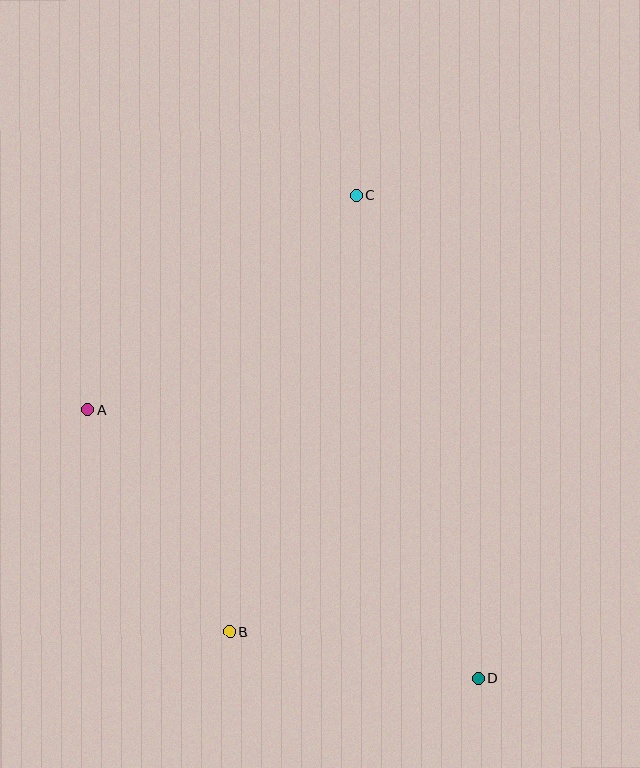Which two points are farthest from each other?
Points C and D are farthest from each other.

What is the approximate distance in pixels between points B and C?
The distance between B and C is approximately 454 pixels.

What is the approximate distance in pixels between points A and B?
The distance between A and B is approximately 263 pixels.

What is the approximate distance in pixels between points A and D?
The distance between A and D is approximately 473 pixels.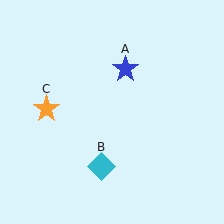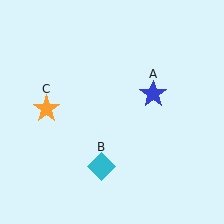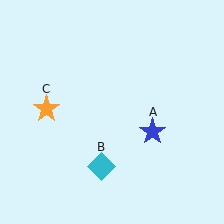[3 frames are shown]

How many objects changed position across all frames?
1 object changed position: blue star (object A).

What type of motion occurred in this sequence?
The blue star (object A) rotated clockwise around the center of the scene.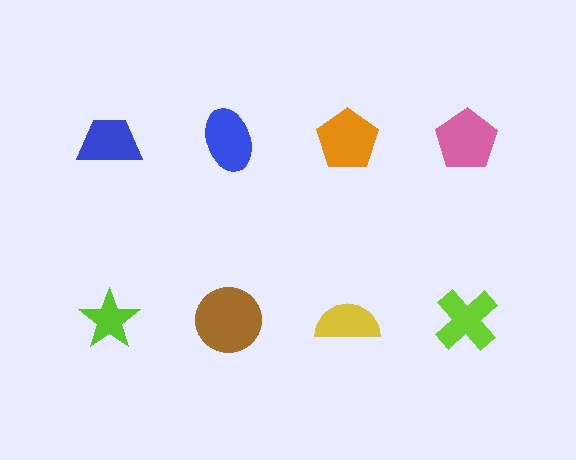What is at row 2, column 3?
A yellow semicircle.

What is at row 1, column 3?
An orange pentagon.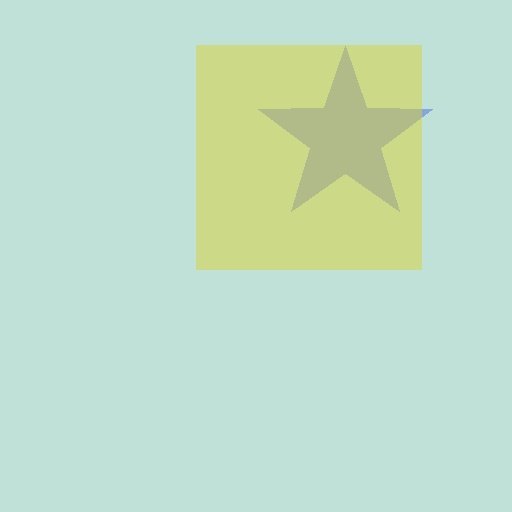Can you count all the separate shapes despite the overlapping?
Yes, there are 2 separate shapes.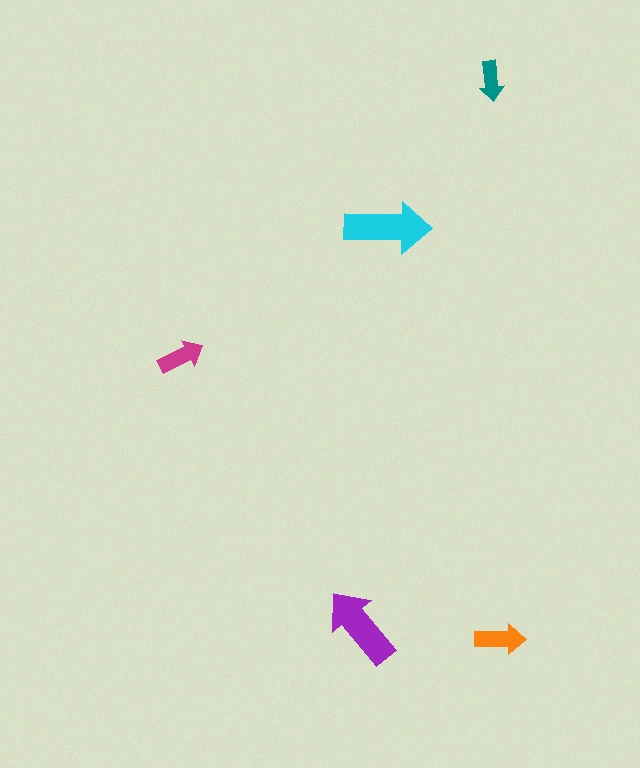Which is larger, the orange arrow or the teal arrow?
The orange one.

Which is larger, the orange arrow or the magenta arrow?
The orange one.